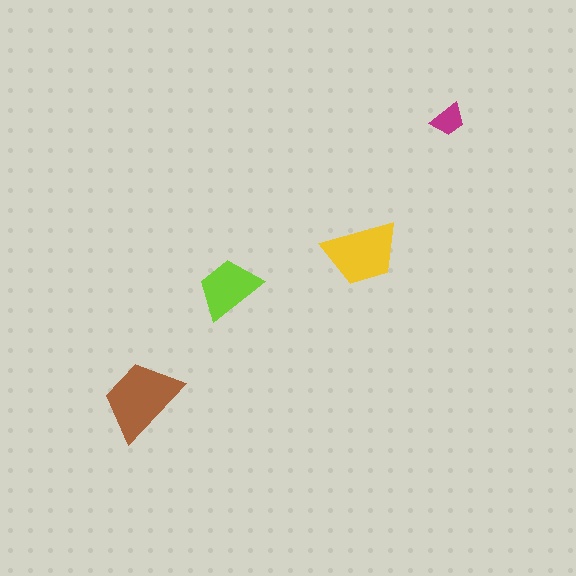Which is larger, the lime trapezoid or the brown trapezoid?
The brown one.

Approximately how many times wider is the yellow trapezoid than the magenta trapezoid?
About 2 times wider.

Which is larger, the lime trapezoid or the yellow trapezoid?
The yellow one.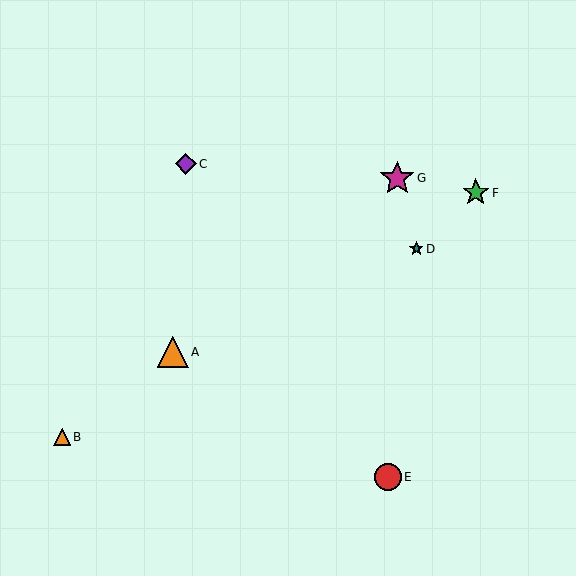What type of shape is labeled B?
Shape B is an orange triangle.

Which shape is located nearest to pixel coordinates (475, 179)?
The green star (labeled F) at (476, 193) is nearest to that location.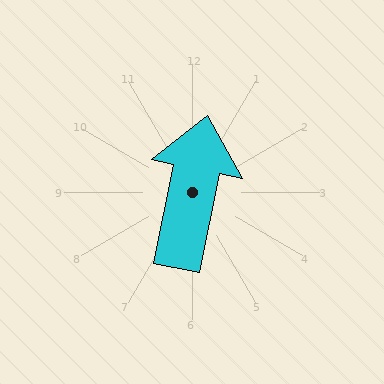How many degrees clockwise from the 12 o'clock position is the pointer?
Approximately 12 degrees.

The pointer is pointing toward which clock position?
Roughly 12 o'clock.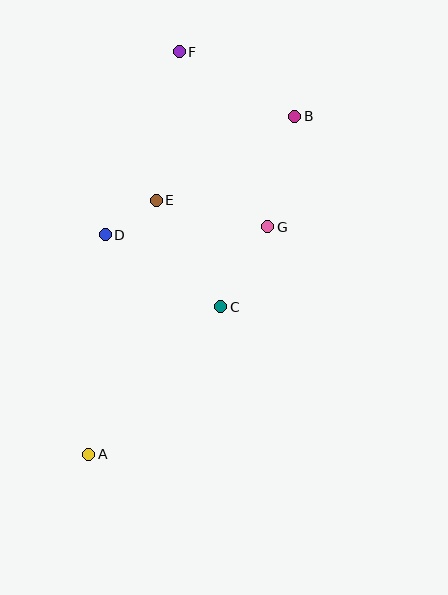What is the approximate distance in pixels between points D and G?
The distance between D and G is approximately 163 pixels.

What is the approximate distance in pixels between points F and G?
The distance between F and G is approximately 196 pixels.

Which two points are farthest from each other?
Points A and F are farthest from each other.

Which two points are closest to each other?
Points D and E are closest to each other.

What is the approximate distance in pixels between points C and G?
The distance between C and G is approximately 93 pixels.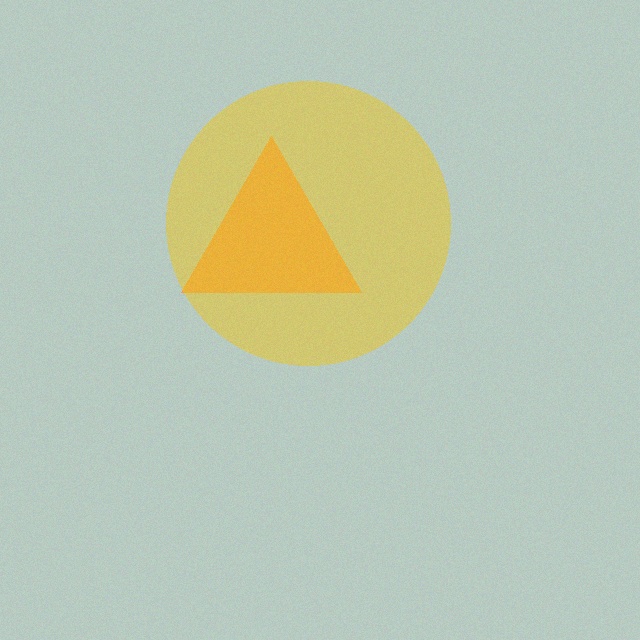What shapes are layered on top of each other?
The layered shapes are: an orange triangle, a yellow circle.